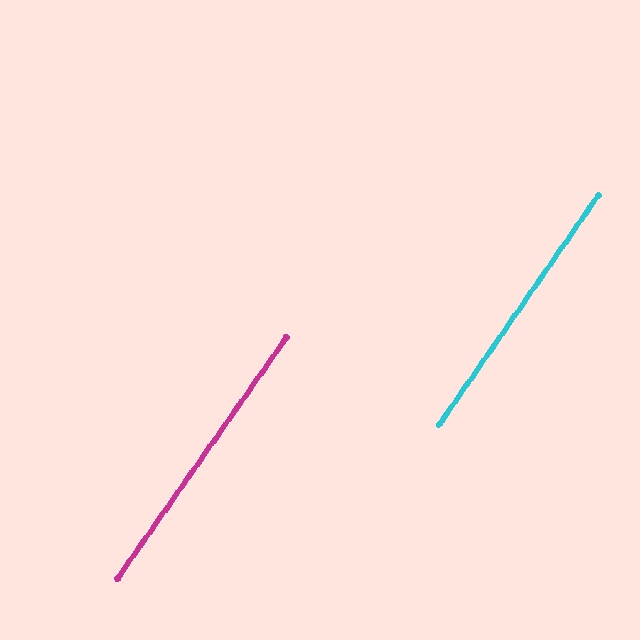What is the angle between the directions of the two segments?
Approximately 0 degrees.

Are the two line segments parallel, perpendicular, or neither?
Parallel — their directions differ by only 0.4°.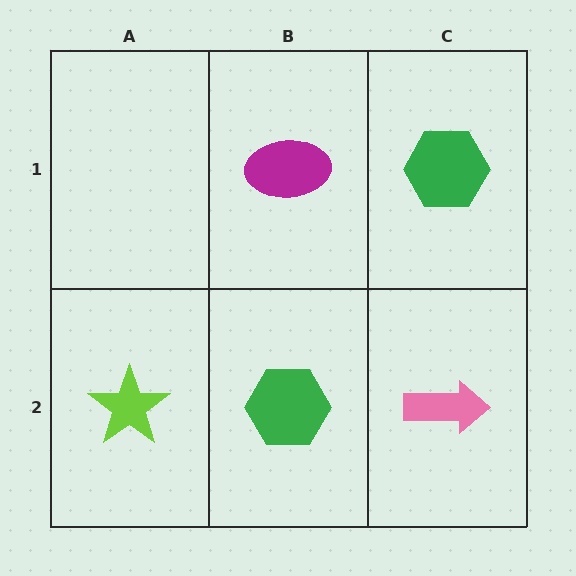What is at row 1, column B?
A magenta ellipse.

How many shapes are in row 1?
2 shapes.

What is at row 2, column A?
A lime star.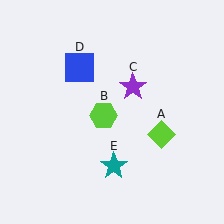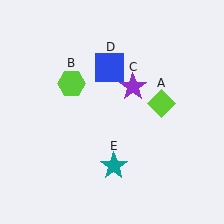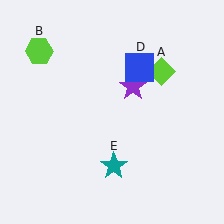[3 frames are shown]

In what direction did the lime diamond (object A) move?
The lime diamond (object A) moved up.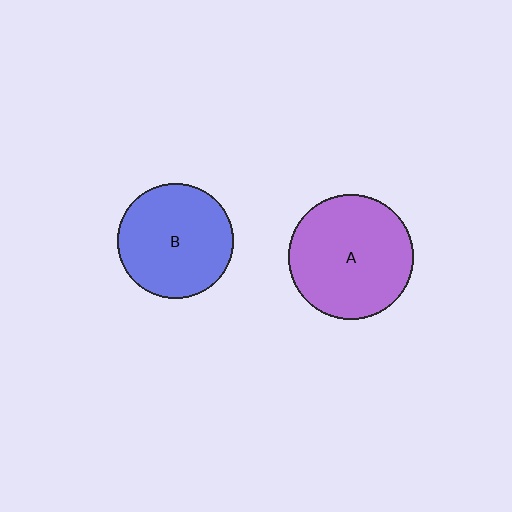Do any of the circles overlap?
No, none of the circles overlap.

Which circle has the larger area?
Circle A (purple).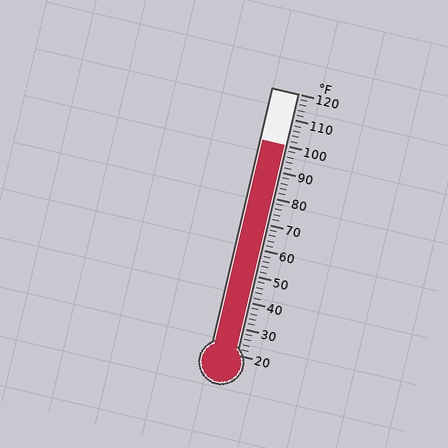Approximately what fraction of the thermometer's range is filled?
The thermometer is filled to approximately 80% of its range.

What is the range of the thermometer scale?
The thermometer scale ranges from 20°F to 120°F.